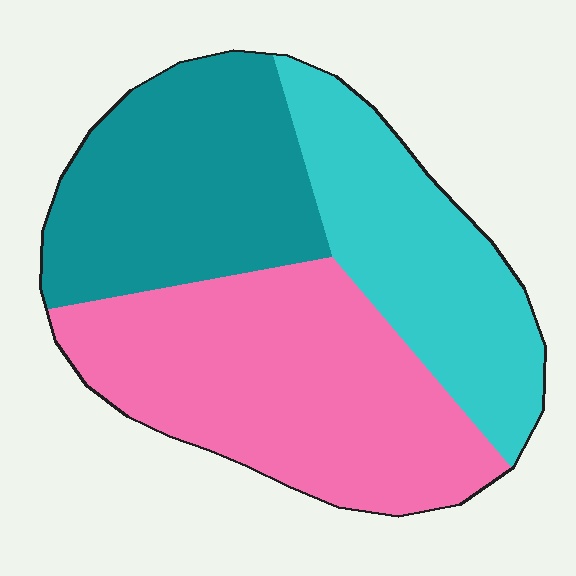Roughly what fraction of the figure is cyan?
Cyan takes up about one quarter (1/4) of the figure.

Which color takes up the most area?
Pink, at roughly 40%.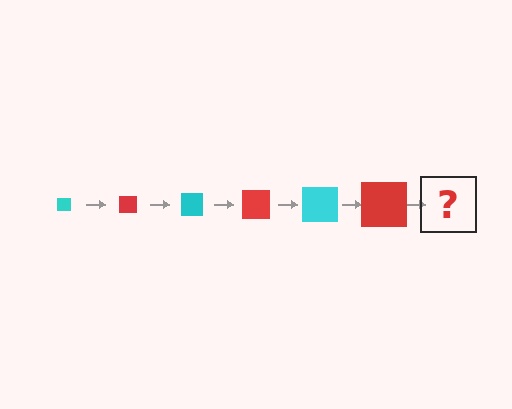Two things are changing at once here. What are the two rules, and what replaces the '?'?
The two rules are that the square grows larger each step and the color cycles through cyan and red. The '?' should be a cyan square, larger than the previous one.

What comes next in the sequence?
The next element should be a cyan square, larger than the previous one.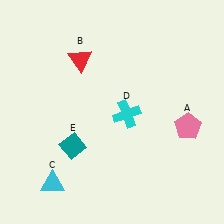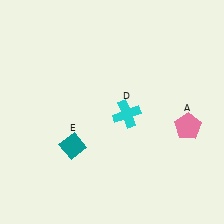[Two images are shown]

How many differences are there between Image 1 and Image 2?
There are 2 differences between the two images.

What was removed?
The cyan triangle (C), the red triangle (B) were removed in Image 2.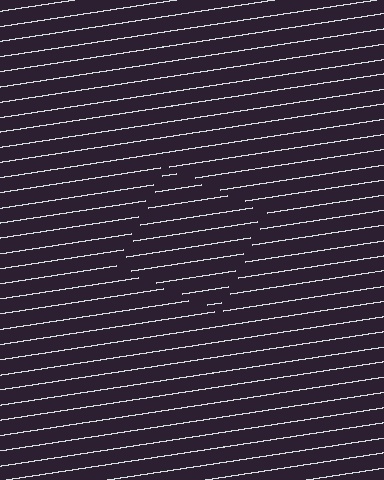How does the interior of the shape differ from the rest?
The interior of the shape contains the same grating, shifted by half a period — the contour is defined by the phase discontinuity where line-ends from the inner and outer gratings abut.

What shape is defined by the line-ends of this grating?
An illusory square. The interior of the shape contains the same grating, shifted by half a period — the contour is defined by the phase discontinuity where line-ends from the inner and outer gratings abut.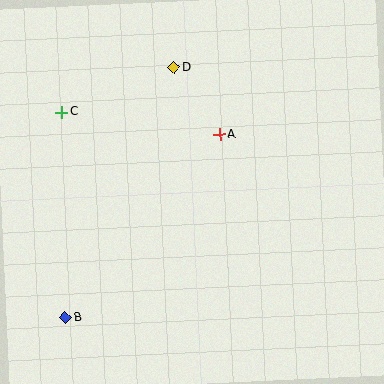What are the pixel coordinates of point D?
Point D is at (174, 68).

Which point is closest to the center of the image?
Point A at (220, 135) is closest to the center.